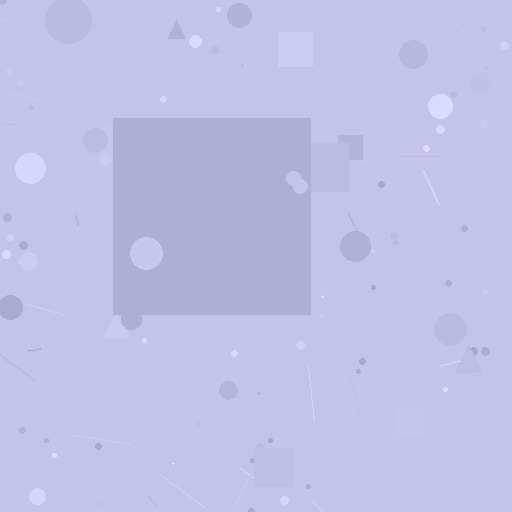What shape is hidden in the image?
A square is hidden in the image.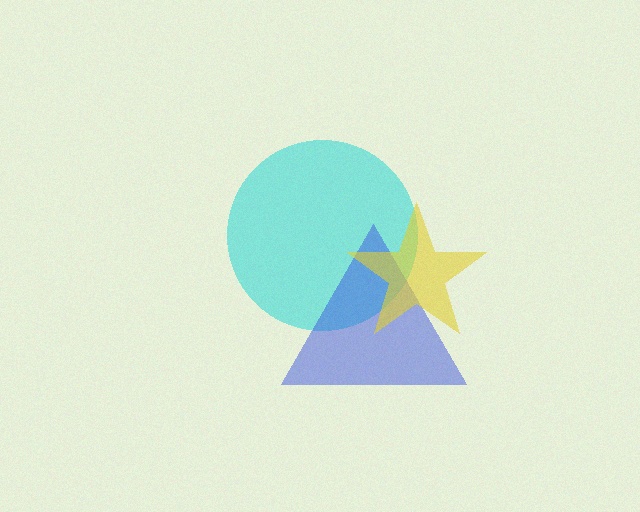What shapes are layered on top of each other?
The layered shapes are: a cyan circle, a blue triangle, a yellow star.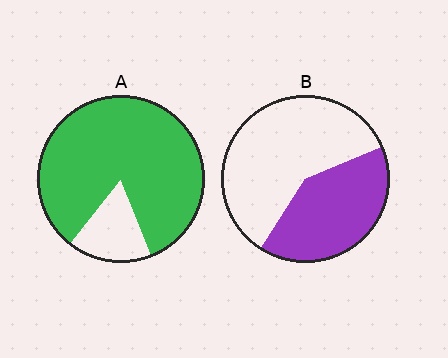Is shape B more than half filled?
No.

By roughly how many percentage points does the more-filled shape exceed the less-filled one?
By roughly 45 percentage points (A over B).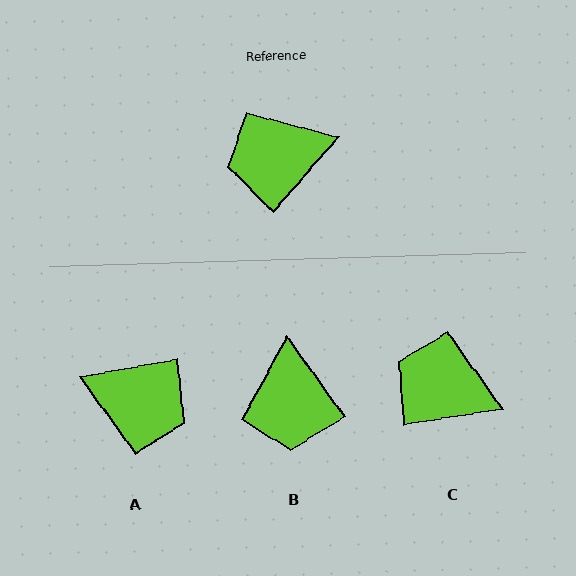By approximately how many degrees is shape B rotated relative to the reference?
Approximately 76 degrees counter-clockwise.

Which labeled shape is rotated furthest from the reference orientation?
A, about 141 degrees away.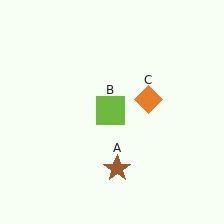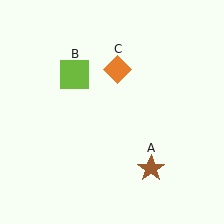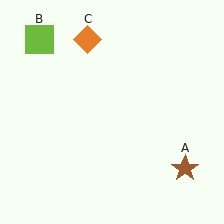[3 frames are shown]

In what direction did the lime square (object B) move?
The lime square (object B) moved up and to the left.